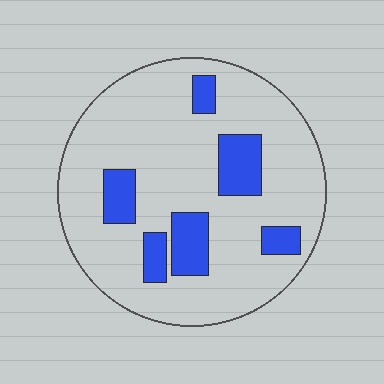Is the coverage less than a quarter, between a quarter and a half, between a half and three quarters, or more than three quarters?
Less than a quarter.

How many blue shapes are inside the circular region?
6.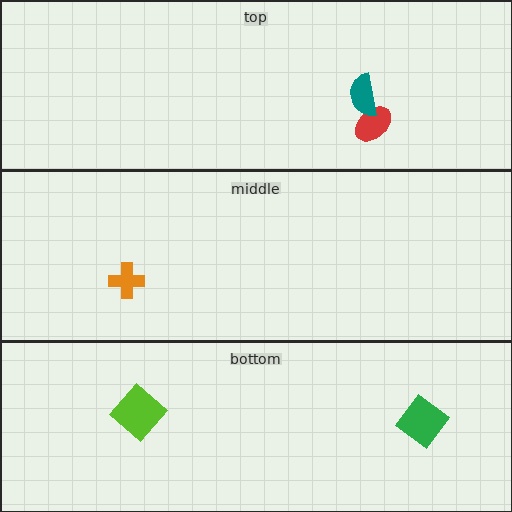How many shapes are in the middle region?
1.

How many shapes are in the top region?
2.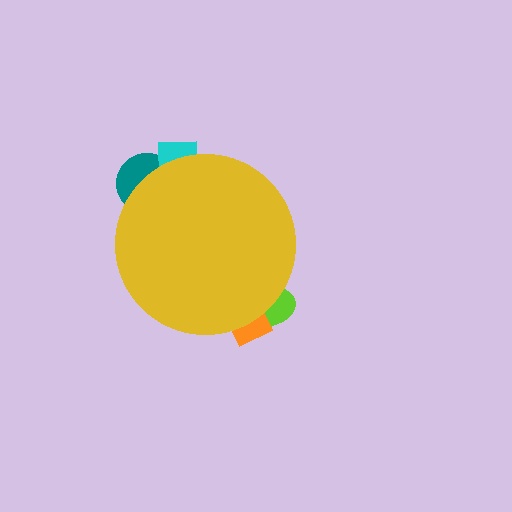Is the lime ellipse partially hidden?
Yes, the lime ellipse is partially hidden behind the yellow circle.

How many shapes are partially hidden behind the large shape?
5 shapes are partially hidden.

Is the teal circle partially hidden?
Yes, the teal circle is partially hidden behind the yellow circle.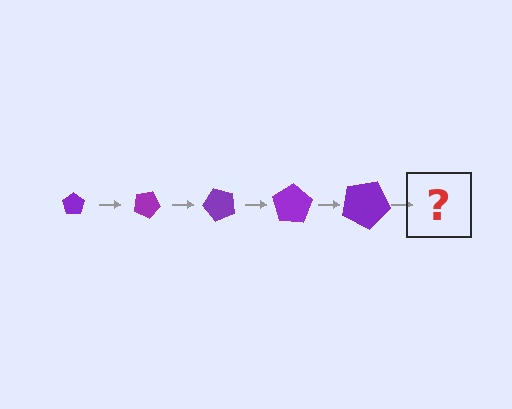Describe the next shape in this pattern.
It should be a pentagon, larger than the previous one and rotated 125 degrees from the start.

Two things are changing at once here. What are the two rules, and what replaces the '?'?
The two rules are that the pentagon grows larger each step and it rotates 25 degrees each step. The '?' should be a pentagon, larger than the previous one and rotated 125 degrees from the start.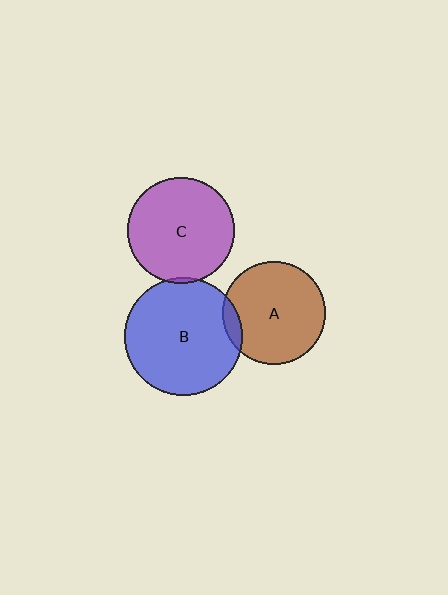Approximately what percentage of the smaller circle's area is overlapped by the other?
Approximately 5%.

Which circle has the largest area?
Circle B (blue).